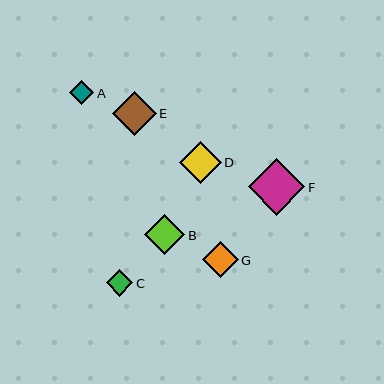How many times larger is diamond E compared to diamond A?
Diamond E is approximately 1.8 times the size of diamond A.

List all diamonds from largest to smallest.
From largest to smallest: F, E, D, B, G, C, A.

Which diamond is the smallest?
Diamond A is the smallest with a size of approximately 24 pixels.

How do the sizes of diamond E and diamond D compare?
Diamond E and diamond D are approximately the same size.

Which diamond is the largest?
Diamond F is the largest with a size of approximately 56 pixels.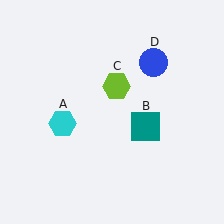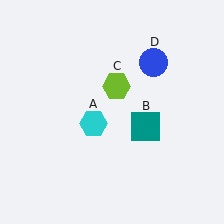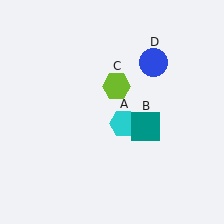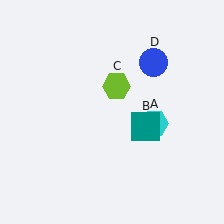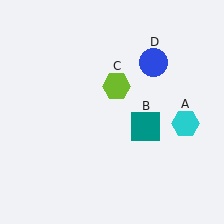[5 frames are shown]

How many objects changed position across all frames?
1 object changed position: cyan hexagon (object A).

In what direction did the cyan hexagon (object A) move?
The cyan hexagon (object A) moved right.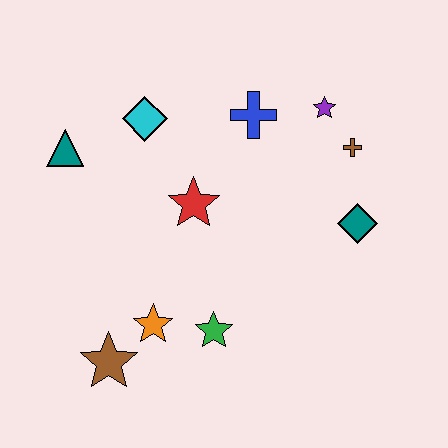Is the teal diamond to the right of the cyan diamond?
Yes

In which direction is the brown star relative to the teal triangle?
The brown star is below the teal triangle.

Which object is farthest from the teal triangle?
The teal diamond is farthest from the teal triangle.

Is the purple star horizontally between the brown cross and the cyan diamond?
Yes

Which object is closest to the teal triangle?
The cyan diamond is closest to the teal triangle.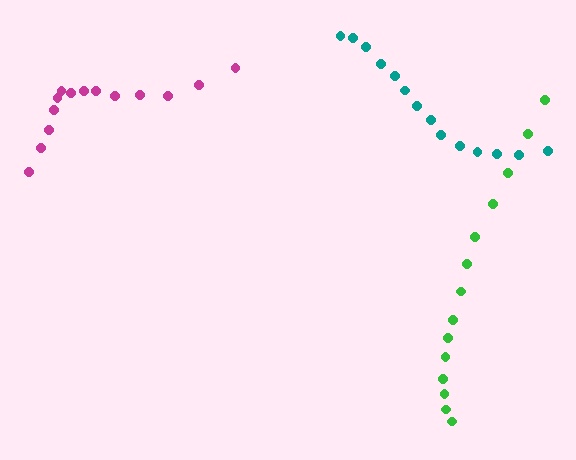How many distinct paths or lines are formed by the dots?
There are 3 distinct paths.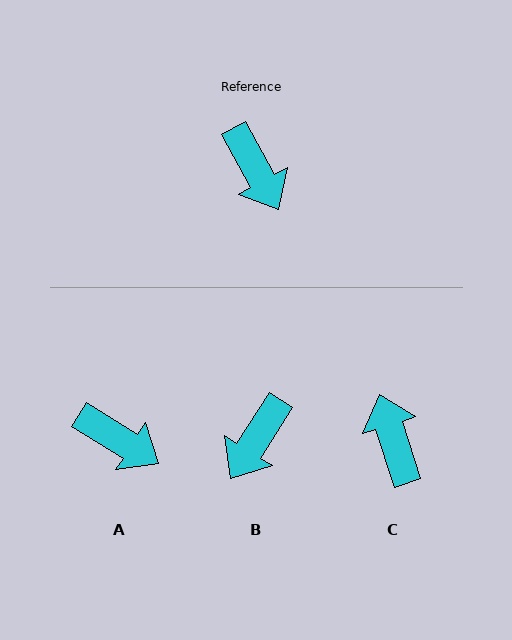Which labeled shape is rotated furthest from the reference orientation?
C, about 169 degrees away.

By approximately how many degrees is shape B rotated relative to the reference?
Approximately 61 degrees clockwise.